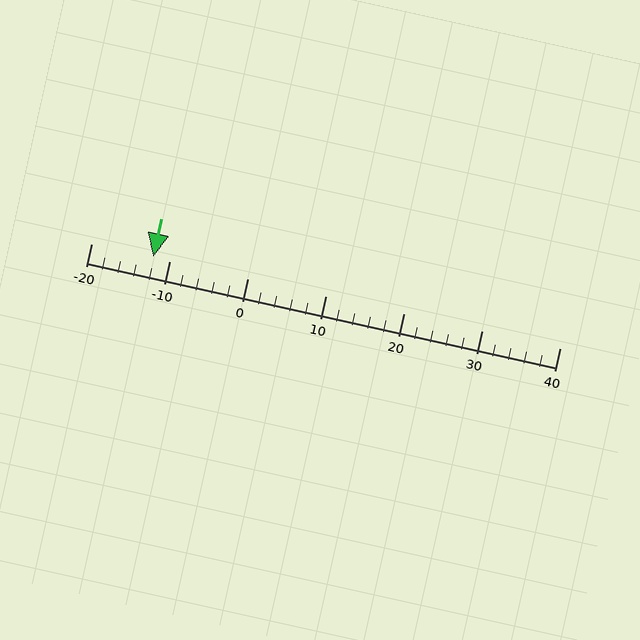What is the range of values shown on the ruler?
The ruler shows values from -20 to 40.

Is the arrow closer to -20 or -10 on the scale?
The arrow is closer to -10.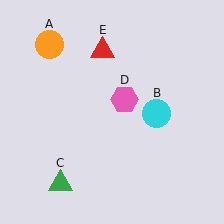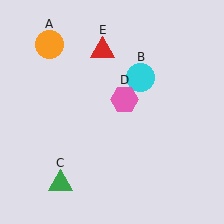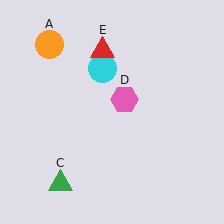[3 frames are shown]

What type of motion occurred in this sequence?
The cyan circle (object B) rotated counterclockwise around the center of the scene.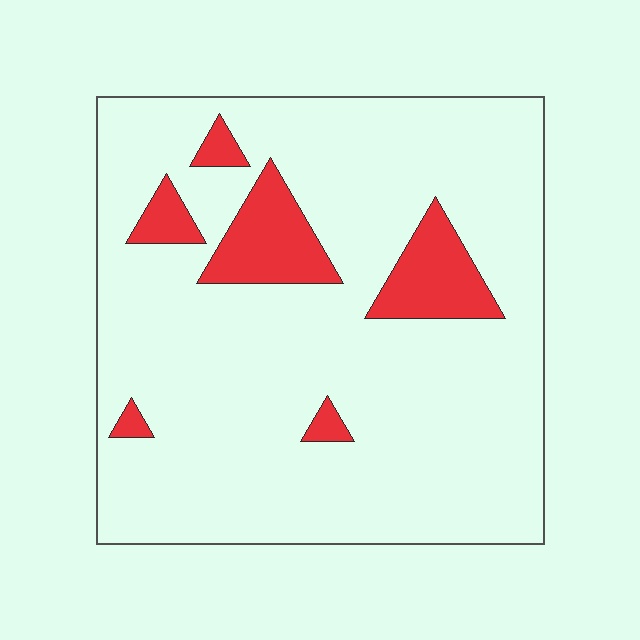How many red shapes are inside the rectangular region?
6.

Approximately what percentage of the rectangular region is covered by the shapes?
Approximately 10%.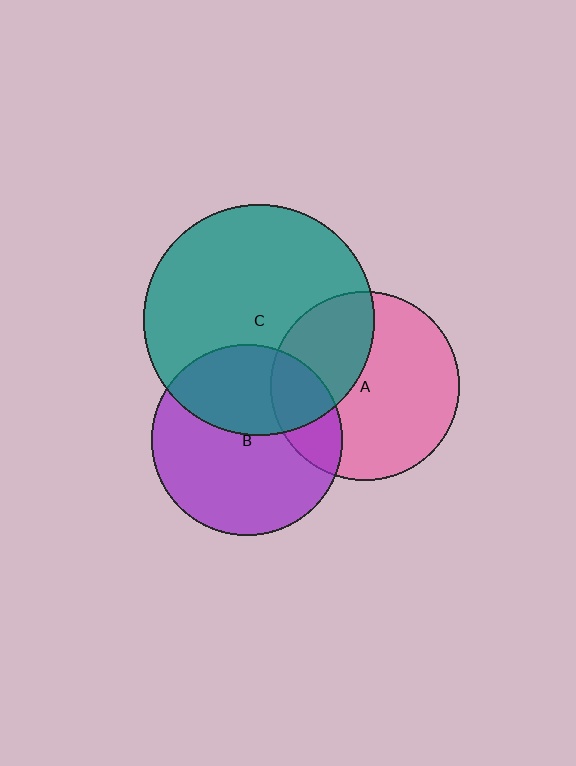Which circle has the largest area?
Circle C (teal).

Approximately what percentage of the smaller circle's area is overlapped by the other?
Approximately 35%.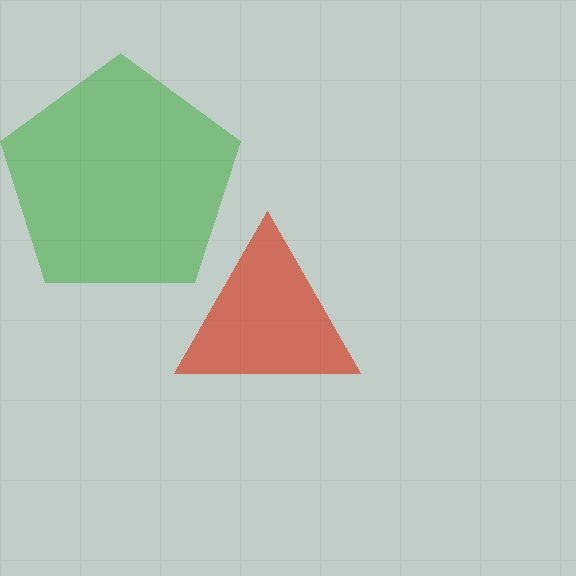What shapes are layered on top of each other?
The layered shapes are: a green pentagon, a red triangle.